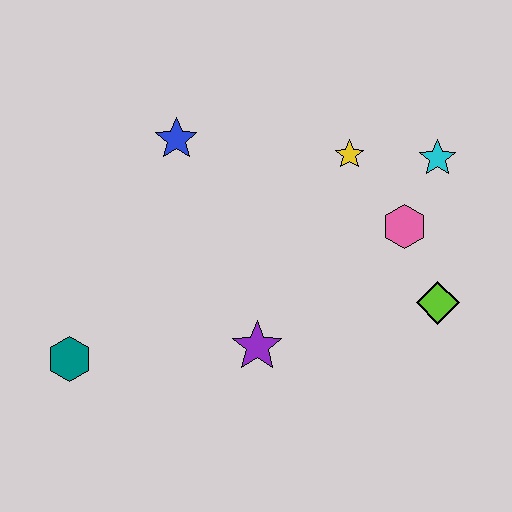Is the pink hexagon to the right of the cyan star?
No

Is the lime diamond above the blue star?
No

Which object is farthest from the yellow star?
The teal hexagon is farthest from the yellow star.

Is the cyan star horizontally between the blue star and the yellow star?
No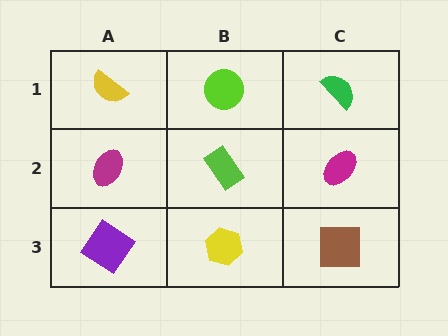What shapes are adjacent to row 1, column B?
A lime rectangle (row 2, column B), a yellow semicircle (row 1, column A), a green semicircle (row 1, column C).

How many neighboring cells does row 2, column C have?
3.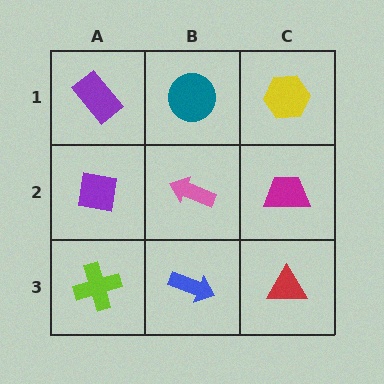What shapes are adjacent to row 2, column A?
A purple rectangle (row 1, column A), a lime cross (row 3, column A), a pink arrow (row 2, column B).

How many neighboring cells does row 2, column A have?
3.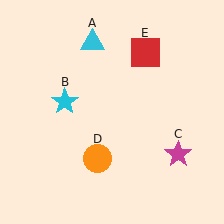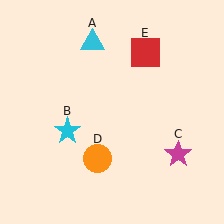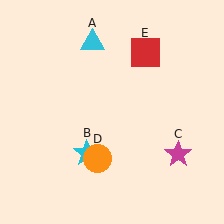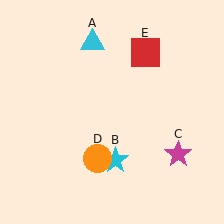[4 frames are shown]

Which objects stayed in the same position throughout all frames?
Cyan triangle (object A) and magenta star (object C) and orange circle (object D) and red square (object E) remained stationary.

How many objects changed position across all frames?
1 object changed position: cyan star (object B).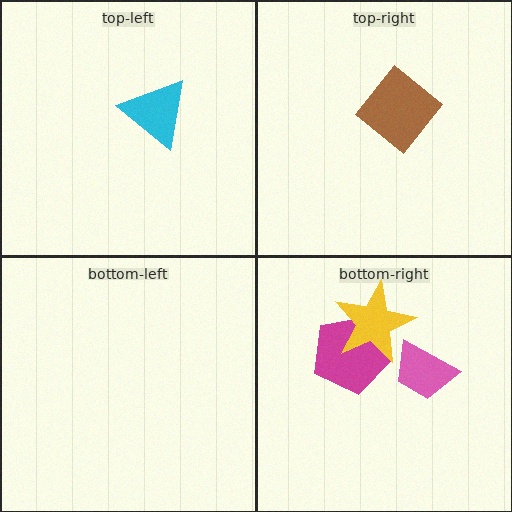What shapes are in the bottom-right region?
The magenta pentagon, the pink trapezoid, the yellow star.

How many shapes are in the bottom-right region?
3.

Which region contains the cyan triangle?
The top-left region.